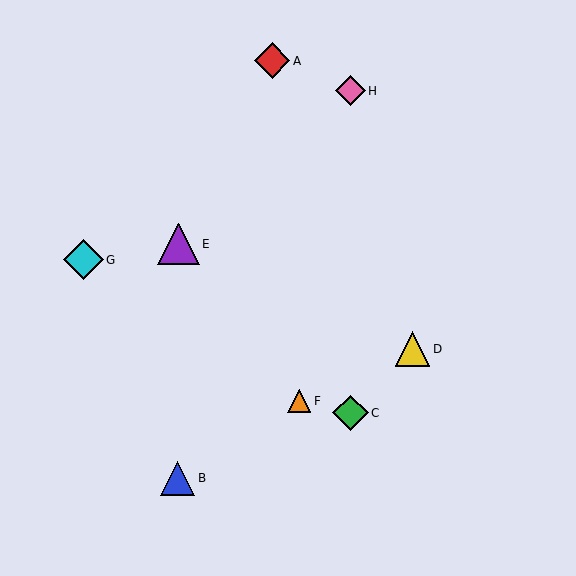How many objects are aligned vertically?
2 objects (C, H) are aligned vertically.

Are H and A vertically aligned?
No, H is at x≈350 and A is at x≈272.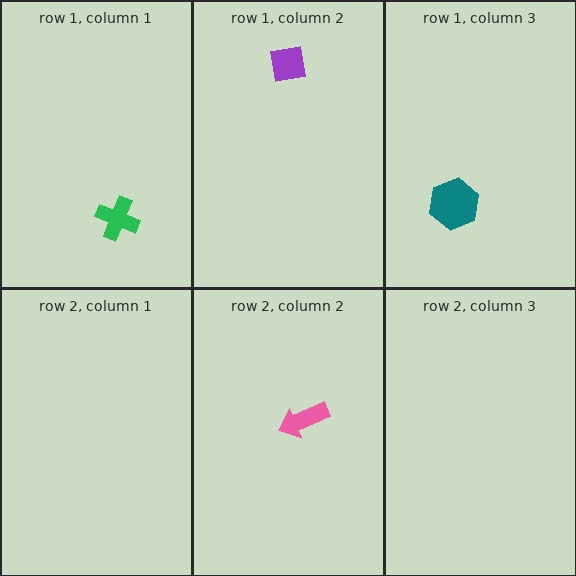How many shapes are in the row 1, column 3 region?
1.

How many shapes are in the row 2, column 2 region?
1.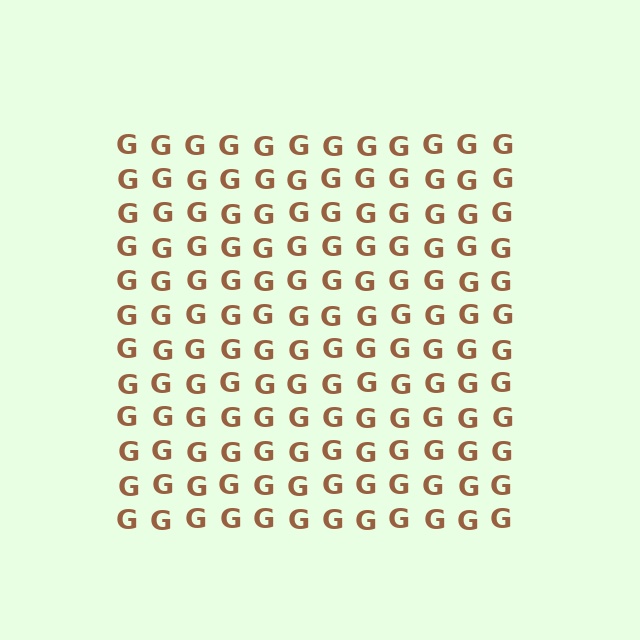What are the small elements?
The small elements are letter G's.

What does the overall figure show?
The overall figure shows a square.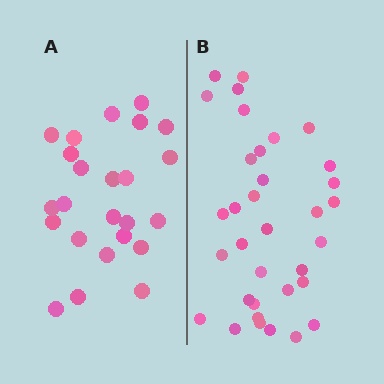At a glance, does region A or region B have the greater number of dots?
Region B (the right region) has more dots.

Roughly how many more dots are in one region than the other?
Region B has roughly 10 or so more dots than region A.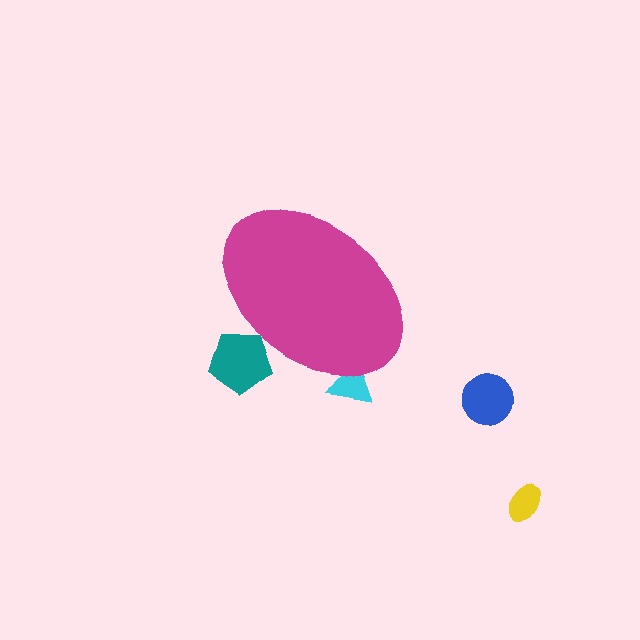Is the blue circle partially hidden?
No, the blue circle is fully visible.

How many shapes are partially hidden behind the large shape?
2 shapes are partially hidden.